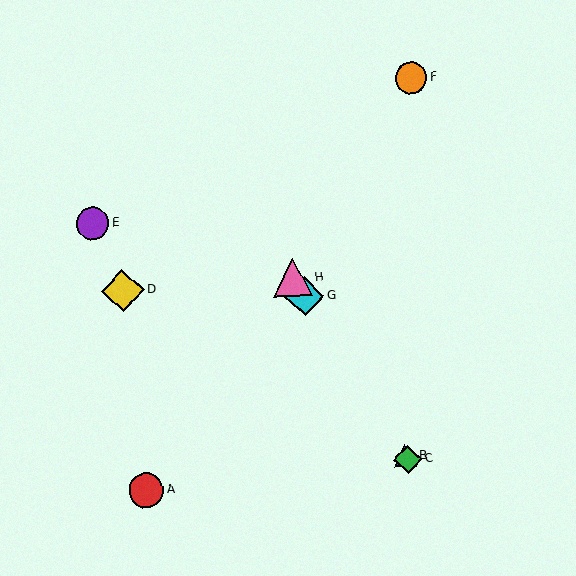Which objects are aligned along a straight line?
Objects B, C, G, H are aligned along a straight line.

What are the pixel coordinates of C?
Object C is at (408, 459).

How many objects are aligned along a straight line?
4 objects (B, C, G, H) are aligned along a straight line.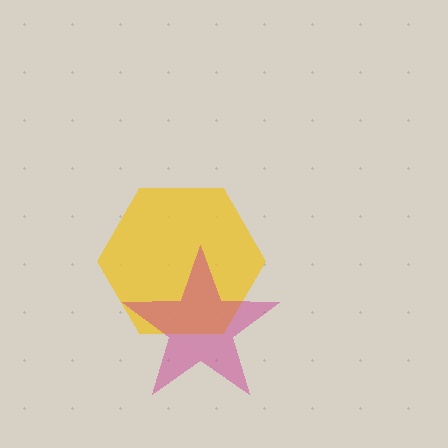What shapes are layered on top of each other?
The layered shapes are: a yellow hexagon, a magenta star.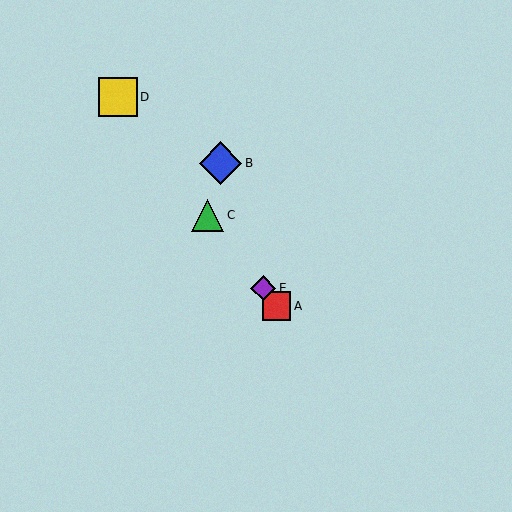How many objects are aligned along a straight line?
4 objects (A, C, D, E) are aligned along a straight line.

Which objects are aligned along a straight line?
Objects A, C, D, E are aligned along a straight line.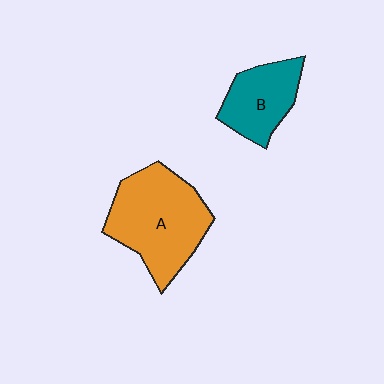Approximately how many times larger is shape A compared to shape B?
Approximately 1.7 times.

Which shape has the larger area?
Shape A (orange).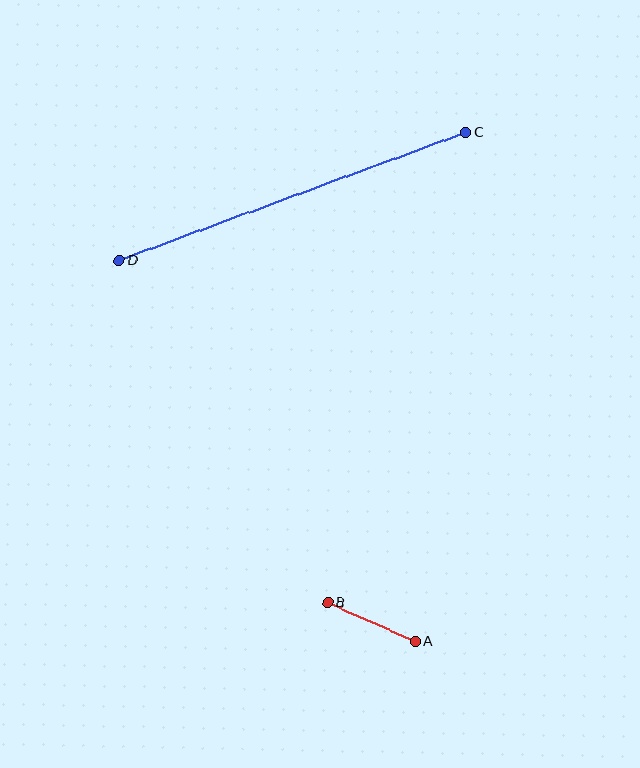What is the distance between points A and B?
The distance is approximately 96 pixels.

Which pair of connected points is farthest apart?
Points C and D are farthest apart.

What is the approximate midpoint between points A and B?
The midpoint is at approximately (371, 622) pixels.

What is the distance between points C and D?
The distance is approximately 369 pixels.